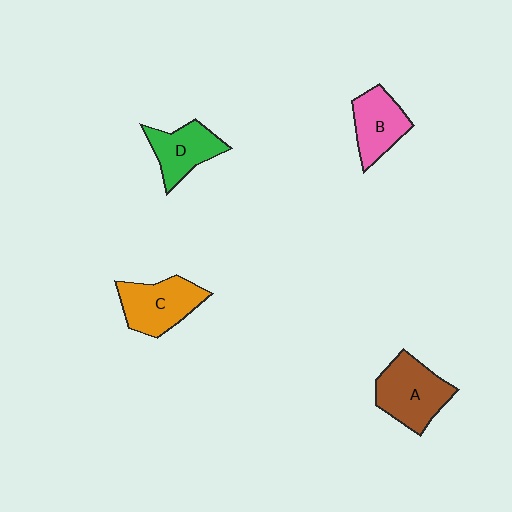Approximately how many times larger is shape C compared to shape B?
Approximately 1.2 times.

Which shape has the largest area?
Shape A (brown).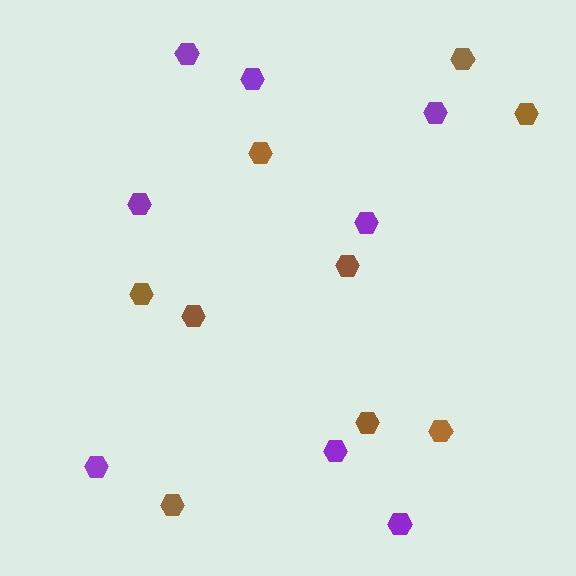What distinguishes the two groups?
There are 2 groups: one group of brown hexagons (9) and one group of purple hexagons (8).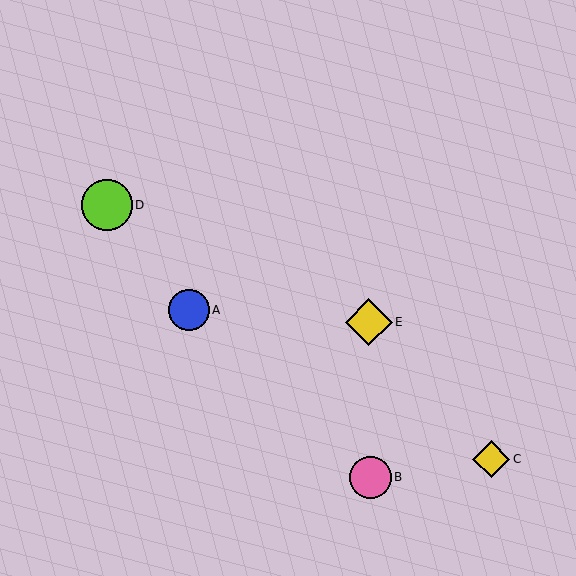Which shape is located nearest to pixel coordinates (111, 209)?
The lime circle (labeled D) at (107, 205) is nearest to that location.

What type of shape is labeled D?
Shape D is a lime circle.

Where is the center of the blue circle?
The center of the blue circle is at (189, 310).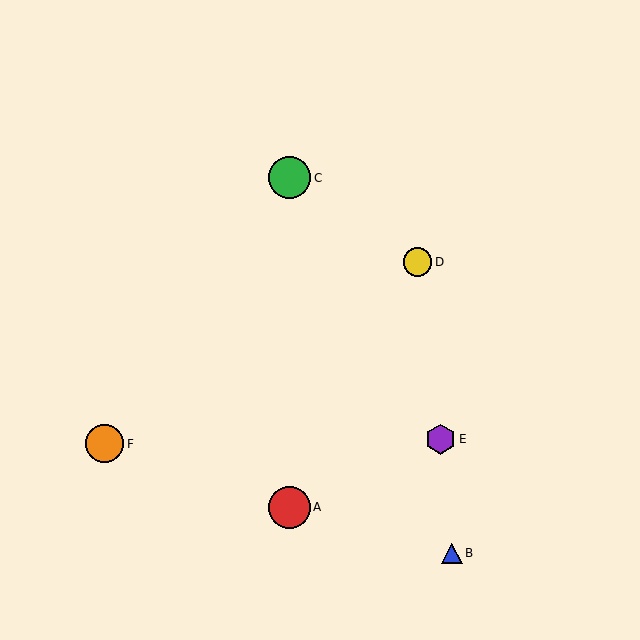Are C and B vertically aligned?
No, C is at x≈290 and B is at x≈452.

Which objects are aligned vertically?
Objects A, C are aligned vertically.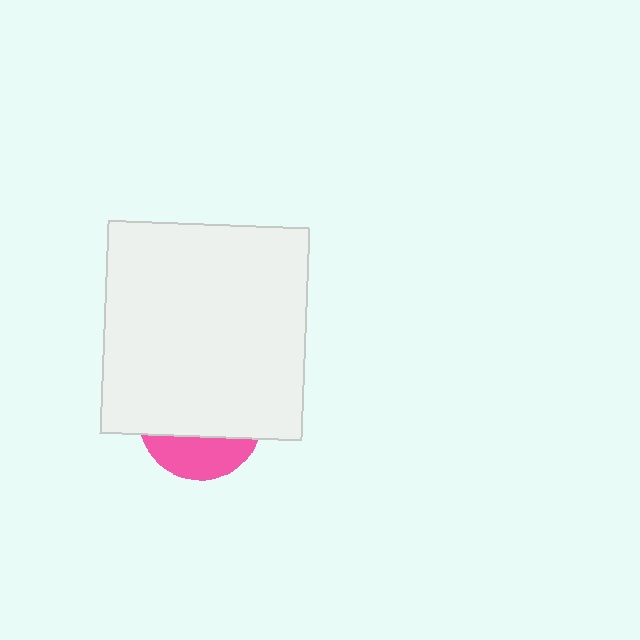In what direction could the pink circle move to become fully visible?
The pink circle could move down. That would shift it out from behind the white rectangle entirely.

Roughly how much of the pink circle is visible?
A small part of it is visible (roughly 32%).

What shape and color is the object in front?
The object in front is a white rectangle.